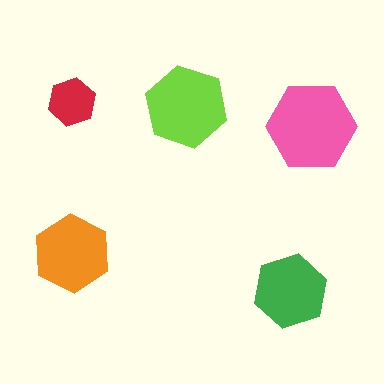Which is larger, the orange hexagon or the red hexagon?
The orange one.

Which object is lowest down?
The green hexagon is bottommost.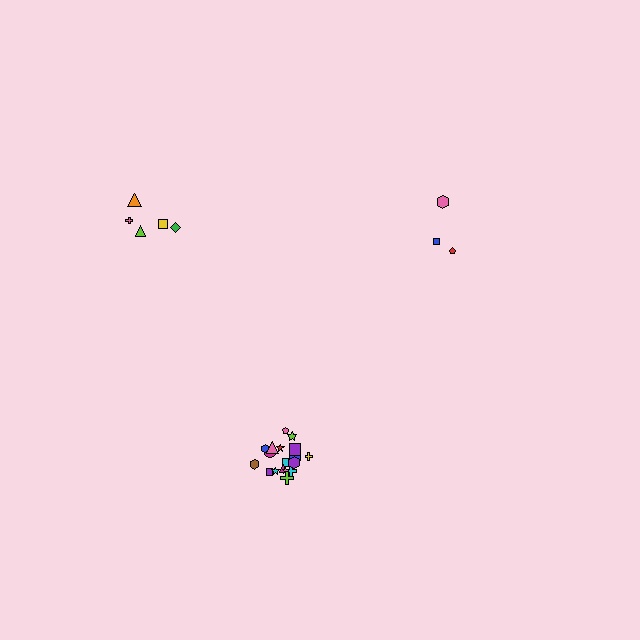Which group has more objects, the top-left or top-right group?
The top-left group.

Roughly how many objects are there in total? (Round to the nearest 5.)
Roughly 25 objects in total.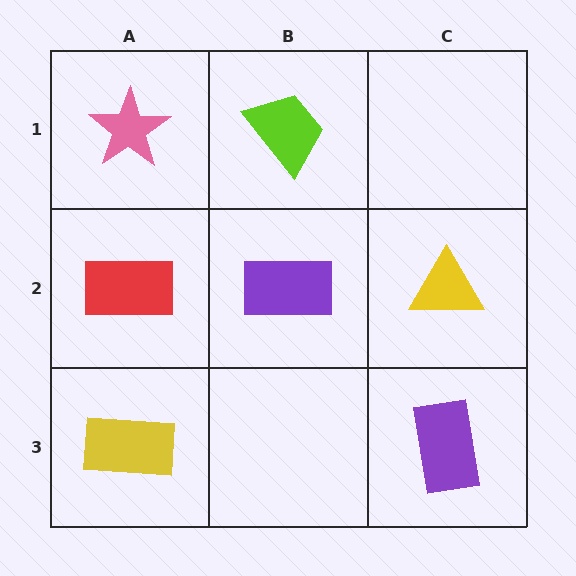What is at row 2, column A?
A red rectangle.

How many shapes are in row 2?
3 shapes.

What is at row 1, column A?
A pink star.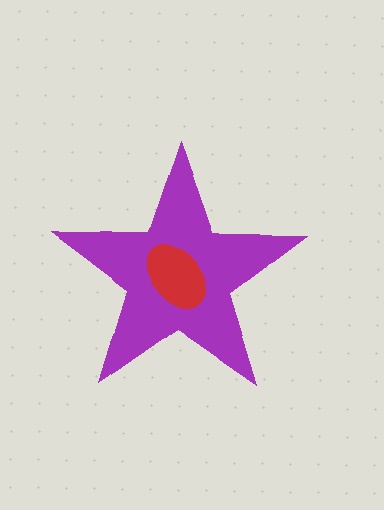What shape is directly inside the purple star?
The red ellipse.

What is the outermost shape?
The purple star.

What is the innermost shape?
The red ellipse.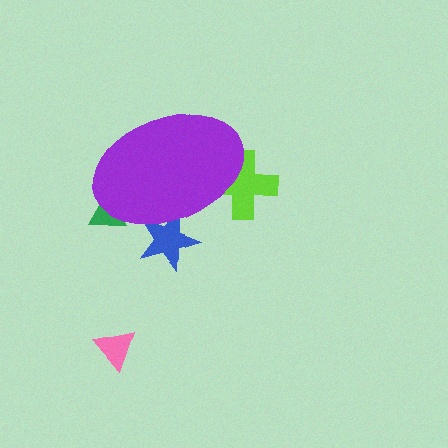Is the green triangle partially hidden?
Yes, the green triangle is partially hidden behind the purple ellipse.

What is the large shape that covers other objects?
A purple ellipse.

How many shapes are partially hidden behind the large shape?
3 shapes are partially hidden.